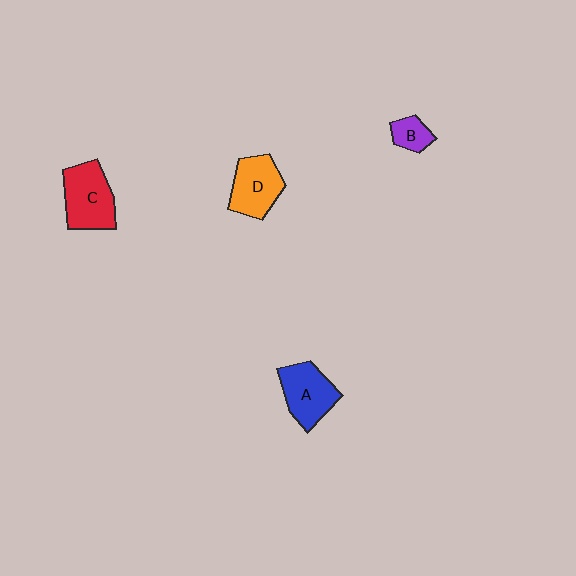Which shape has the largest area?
Shape C (red).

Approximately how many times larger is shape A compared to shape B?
Approximately 2.3 times.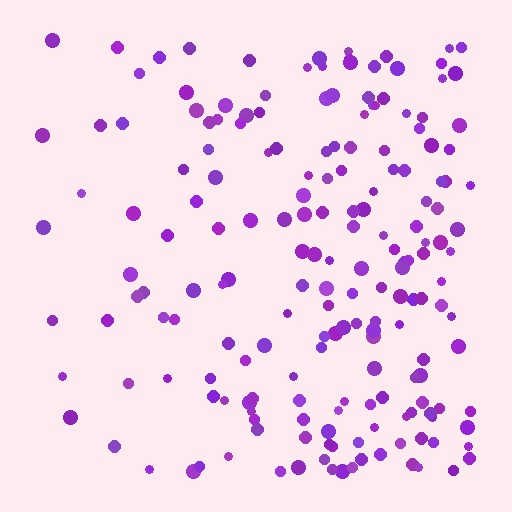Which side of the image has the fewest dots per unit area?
The left.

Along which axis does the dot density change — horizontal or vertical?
Horizontal.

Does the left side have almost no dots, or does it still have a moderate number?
Still a moderate number, just noticeably fewer than the right.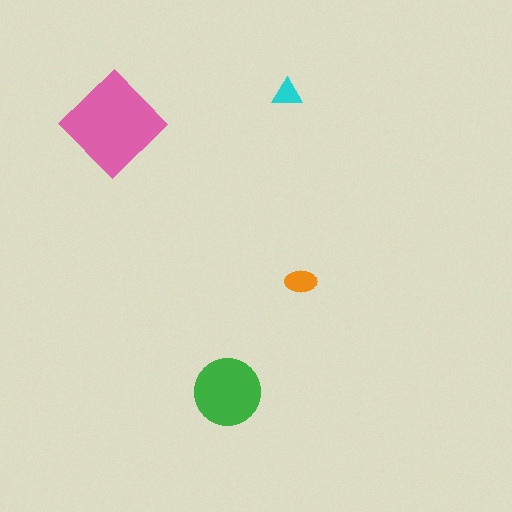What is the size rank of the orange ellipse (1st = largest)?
3rd.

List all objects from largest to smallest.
The pink diamond, the green circle, the orange ellipse, the cyan triangle.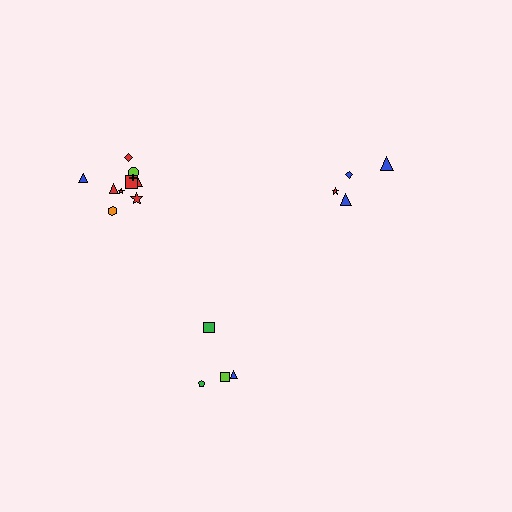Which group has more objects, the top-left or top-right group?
The top-left group.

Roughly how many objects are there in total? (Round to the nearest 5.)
Roughly 20 objects in total.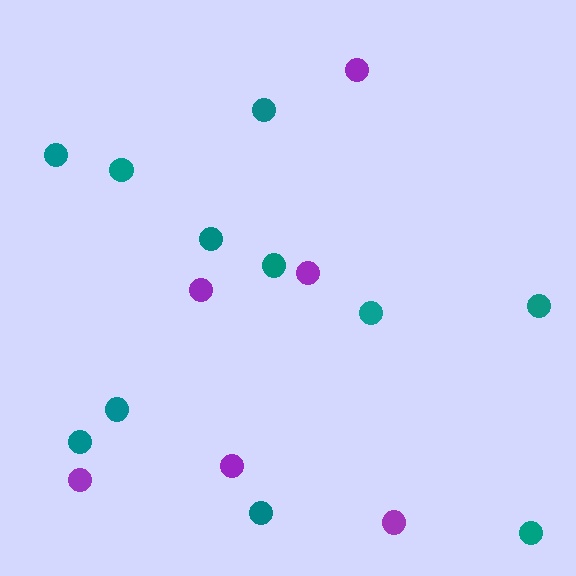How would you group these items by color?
There are 2 groups: one group of teal circles (11) and one group of purple circles (6).